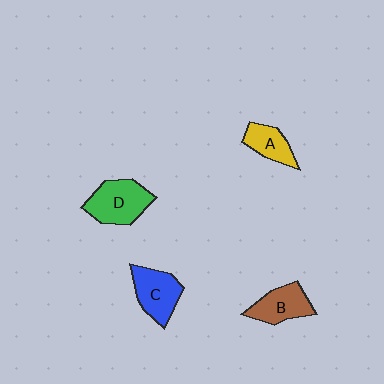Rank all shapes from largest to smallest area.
From largest to smallest: D (green), C (blue), B (brown), A (yellow).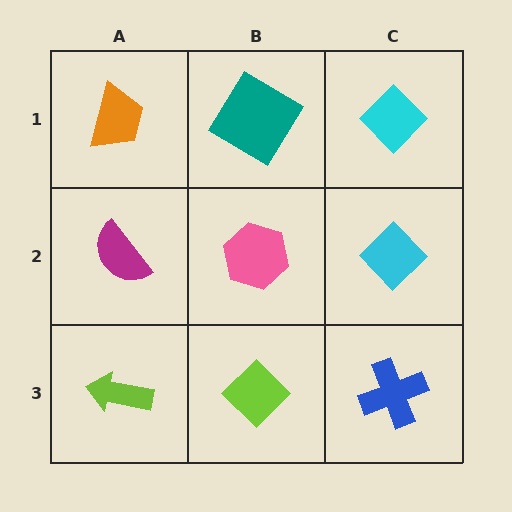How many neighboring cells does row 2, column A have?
3.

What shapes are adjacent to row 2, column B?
A teal diamond (row 1, column B), a lime diamond (row 3, column B), a magenta semicircle (row 2, column A), a cyan diamond (row 2, column C).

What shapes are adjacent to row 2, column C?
A cyan diamond (row 1, column C), a blue cross (row 3, column C), a pink hexagon (row 2, column B).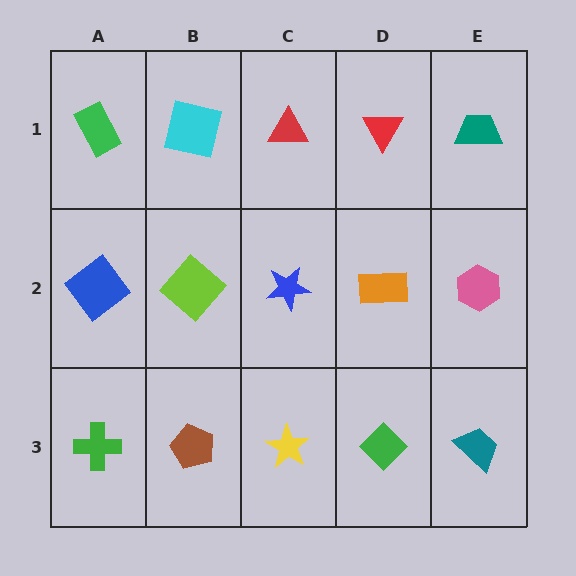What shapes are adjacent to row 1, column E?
A pink hexagon (row 2, column E), a red triangle (row 1, column D).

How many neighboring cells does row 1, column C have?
3.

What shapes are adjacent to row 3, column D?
An orange rectangle (row 2, column D), a yellow star (row 3, column C), a teal trapezoid (row 3, column E).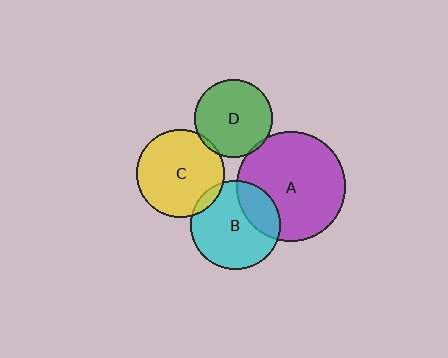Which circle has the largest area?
Circle A (purple).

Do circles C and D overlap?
Yes.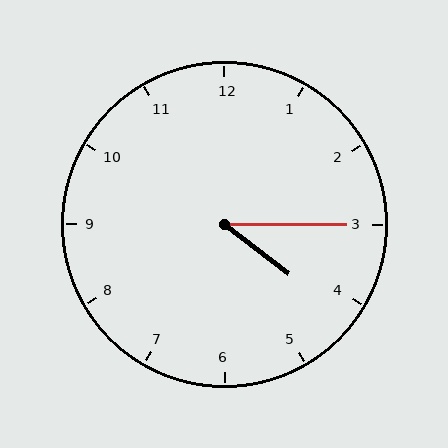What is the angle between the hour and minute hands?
Approximately 38 degrees.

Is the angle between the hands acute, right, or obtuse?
It is acute.